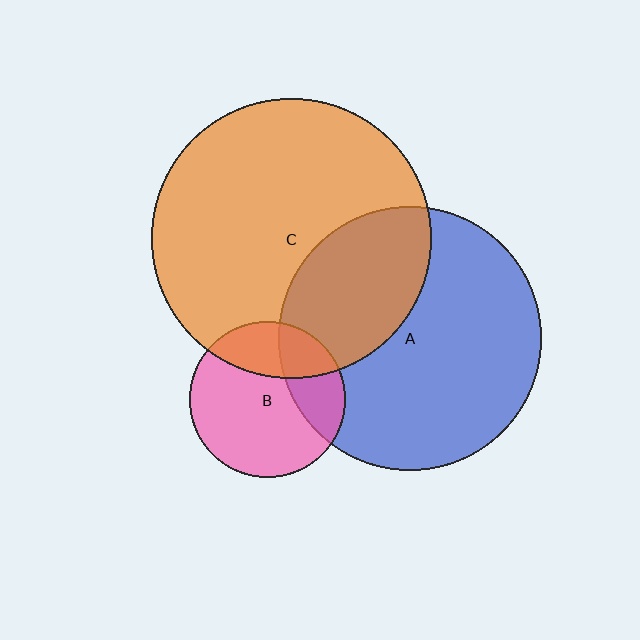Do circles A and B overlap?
Yes.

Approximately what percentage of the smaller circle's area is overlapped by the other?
Approximately 25%.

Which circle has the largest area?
Circle C (orange).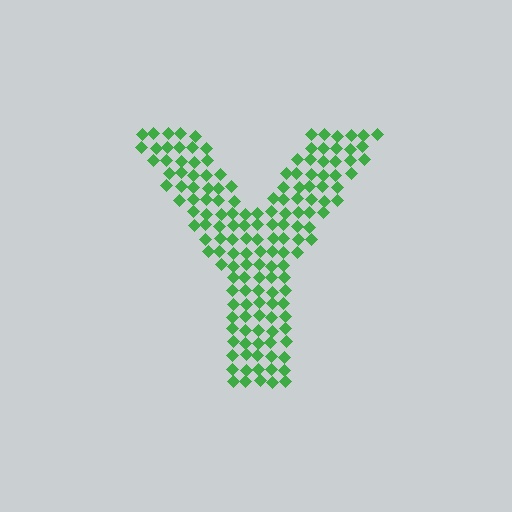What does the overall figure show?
The overall figure shows the letter Y.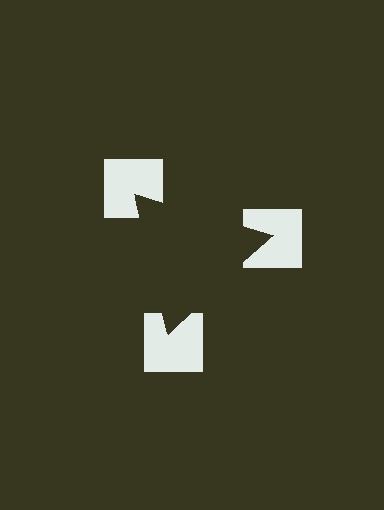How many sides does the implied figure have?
3 sides.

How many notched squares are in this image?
There are 3 — one at each vertex of the illusory triangle.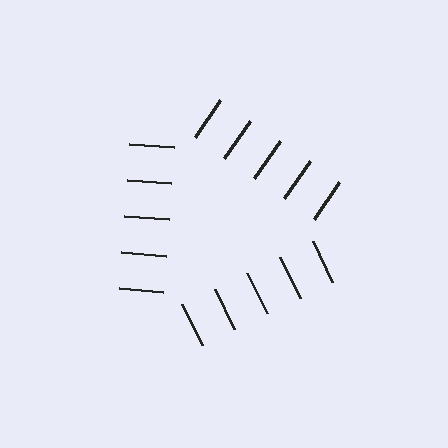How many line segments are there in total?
15 — 5 along each of the 3 edges.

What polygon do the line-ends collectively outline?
An illusory triangle — the line segments terminate on its edges but no continuous stroke is drawn.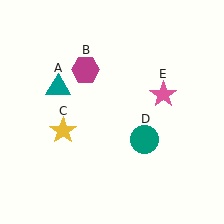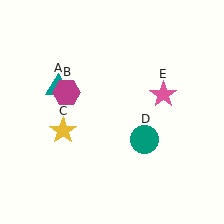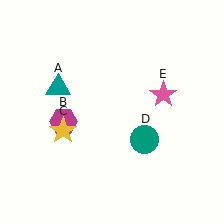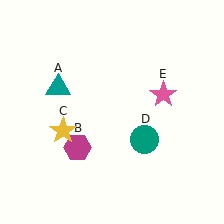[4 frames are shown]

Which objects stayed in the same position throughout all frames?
Teal triangle (object A) and yellow star (object C) and teal circle (object D) and pink star (object E) remained stationary.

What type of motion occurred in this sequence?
The magenta hexagon (object B) rotated counterclockwise around the center of the scene.